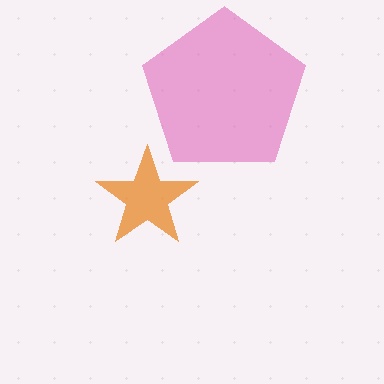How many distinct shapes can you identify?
There are 2 distinct shapes: a pink pentagon, an orange star.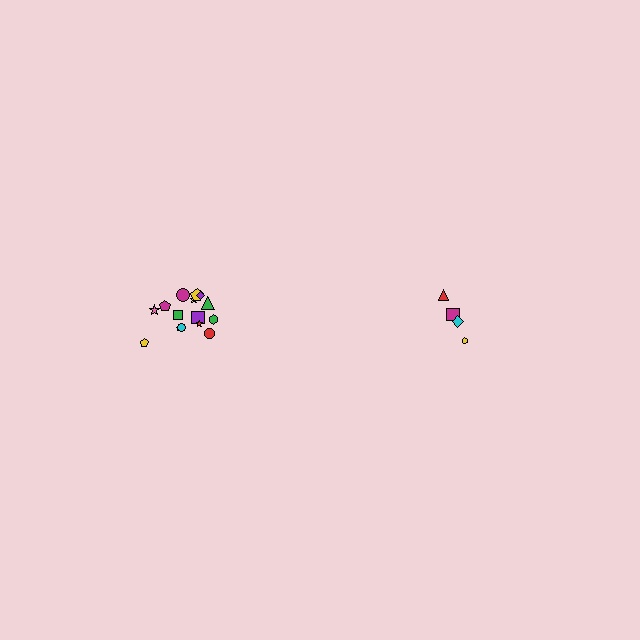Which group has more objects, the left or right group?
The left group.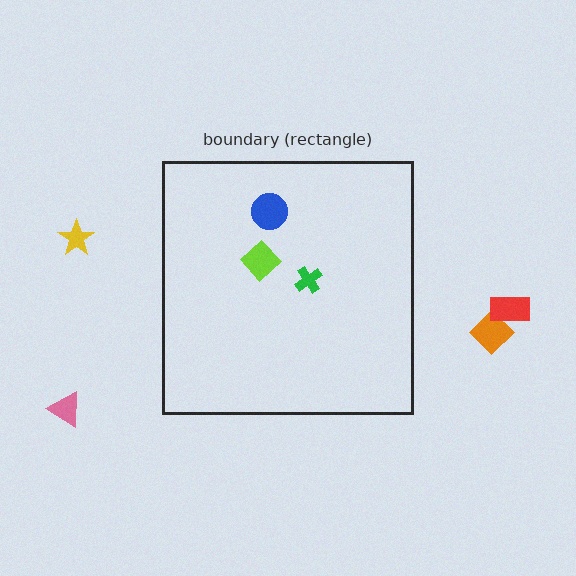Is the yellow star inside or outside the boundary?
Outside.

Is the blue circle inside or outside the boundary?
Inside.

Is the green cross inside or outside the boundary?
Inside.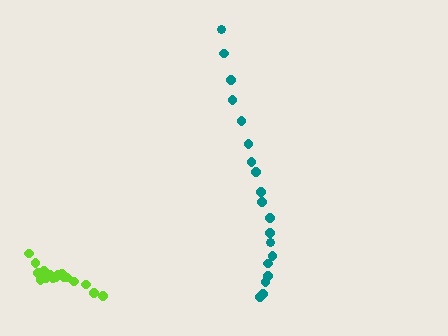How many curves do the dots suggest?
There are 2 distinct paths.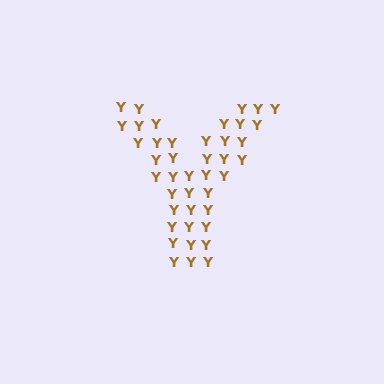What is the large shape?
The large shape is the letter Y.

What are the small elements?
The small elements are letter Y's.